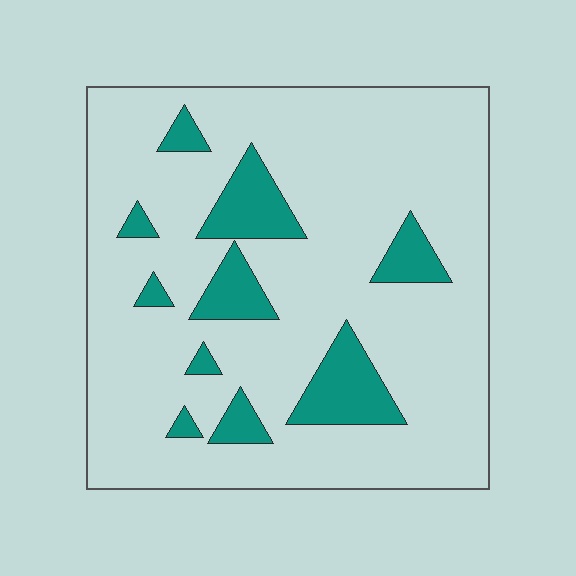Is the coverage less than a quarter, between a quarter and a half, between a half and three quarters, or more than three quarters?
Less than a quarter.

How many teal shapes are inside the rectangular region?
10.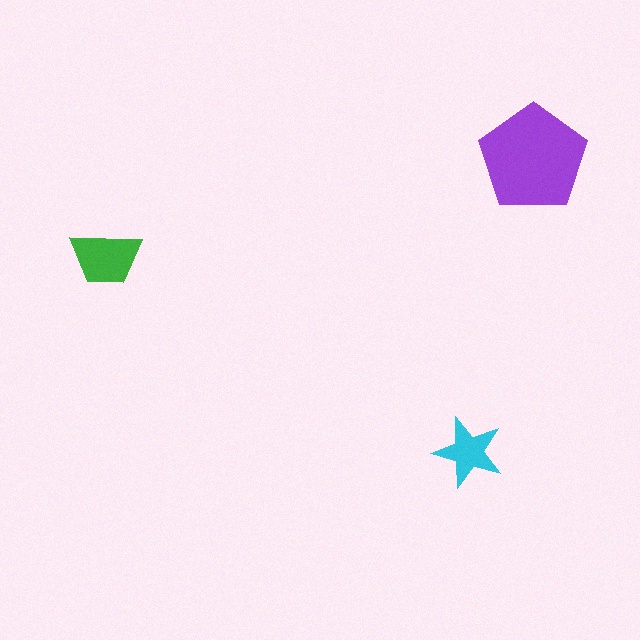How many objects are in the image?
There are 3 objects in the image.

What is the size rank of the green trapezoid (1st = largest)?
2nd.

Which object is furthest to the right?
The purple pentagon is rightmost.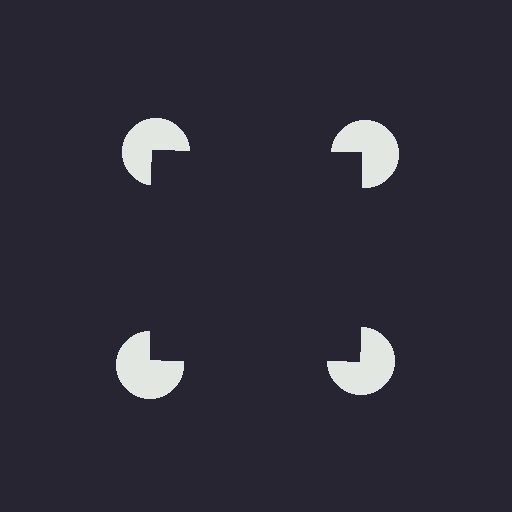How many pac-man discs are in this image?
There are 4 — one at each vertex of the illusory square.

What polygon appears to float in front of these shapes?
An illusory square — its edges are inferred from the aligned wedge cuts in the pac-man discs, not physically drawn.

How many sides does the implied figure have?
4 sides.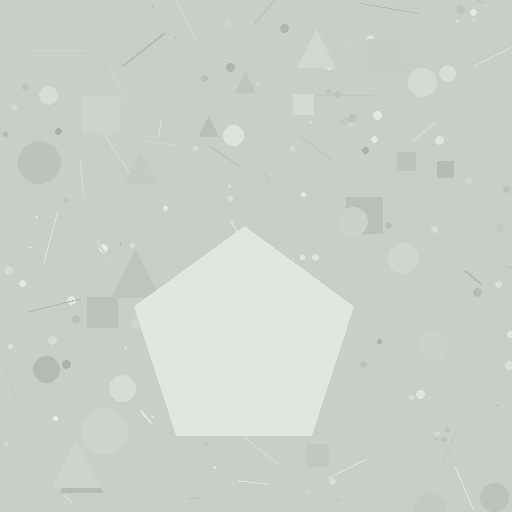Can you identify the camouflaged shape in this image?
The camouflaged shape is a pentagon.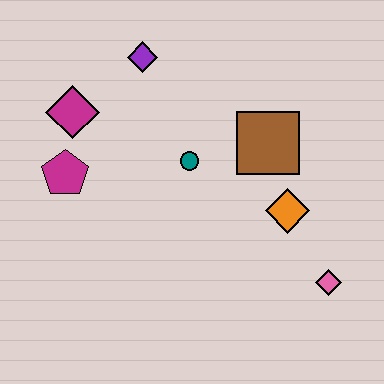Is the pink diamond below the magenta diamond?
Yes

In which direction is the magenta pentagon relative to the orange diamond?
The magenta pentagon is to the left of the orange diamond.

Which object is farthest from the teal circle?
The pink diamond is farthest from the teal circle.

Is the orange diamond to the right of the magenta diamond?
Yes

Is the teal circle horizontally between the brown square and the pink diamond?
No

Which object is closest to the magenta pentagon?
The magenta diamond is closest to the magenta pentagon.